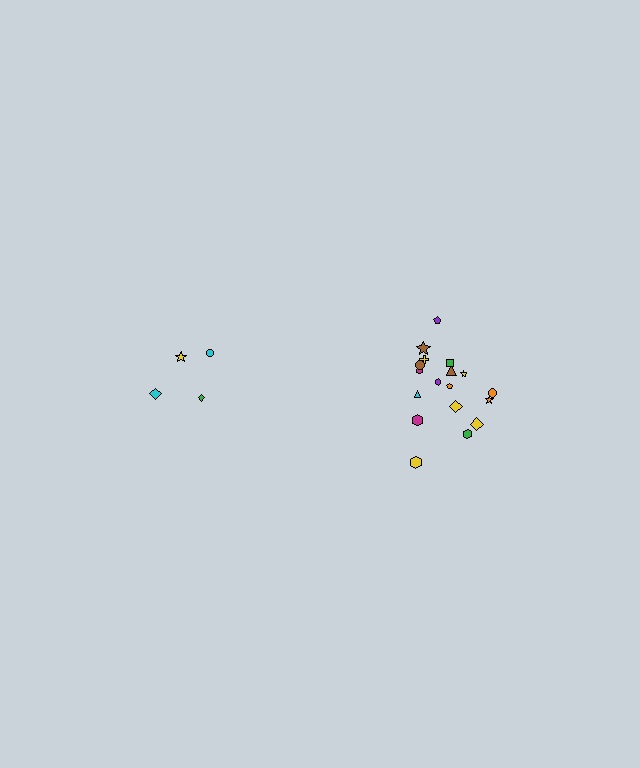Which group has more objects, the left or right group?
The right group.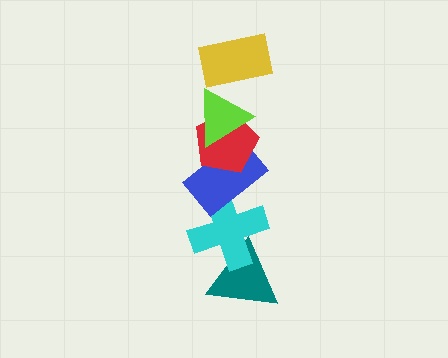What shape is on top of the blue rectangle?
The red pentagon is on top of the blue rectangle.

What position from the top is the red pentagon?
The red pentagon is 3rd from the top.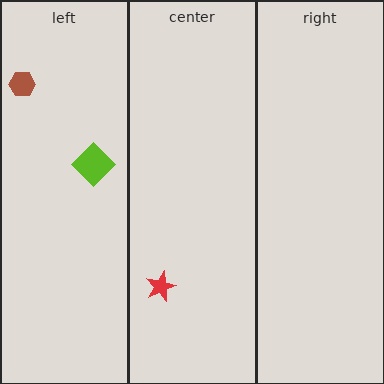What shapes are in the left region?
The brown hexagon, the lime diamond.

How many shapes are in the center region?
1.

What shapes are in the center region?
The red star.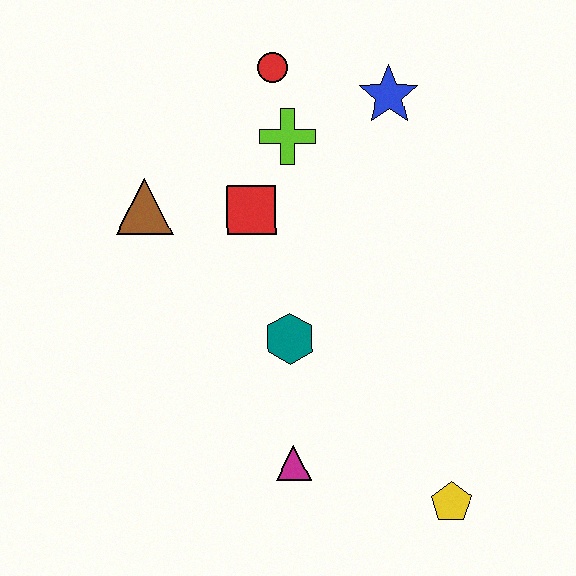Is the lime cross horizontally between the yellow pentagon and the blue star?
No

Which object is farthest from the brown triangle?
The yellow pentagon is farthest from the brown triangle.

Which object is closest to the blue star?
The lime cross is closest to the blue star.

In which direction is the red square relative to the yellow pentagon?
The red square is above the yellow pentagon.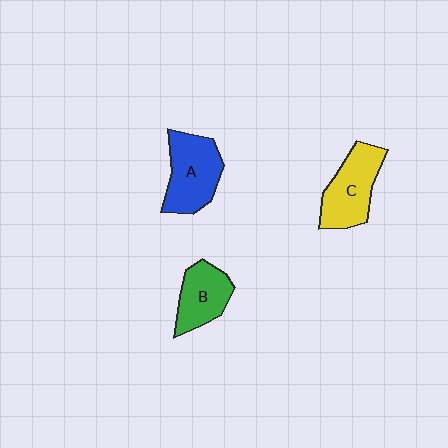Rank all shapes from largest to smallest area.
From largest to smallest: A (blue), C (yellow), B (green).